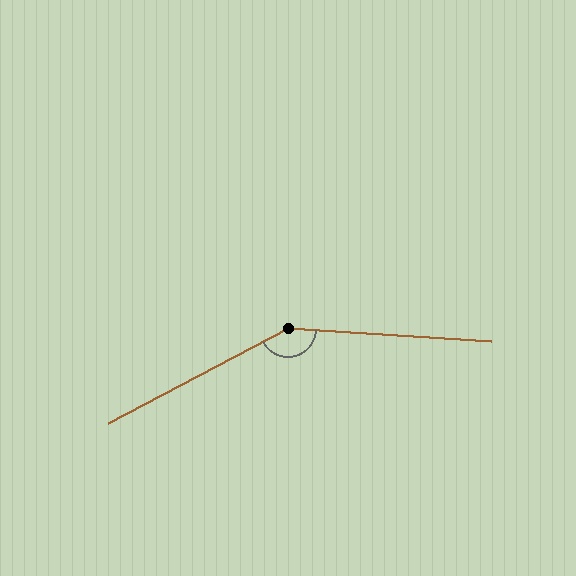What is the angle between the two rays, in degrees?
Approximately 148 degrees.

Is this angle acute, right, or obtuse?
It is obtuse.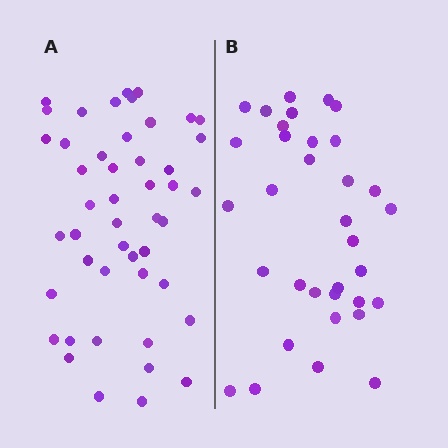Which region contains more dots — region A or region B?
Region A (the left region) has more dots.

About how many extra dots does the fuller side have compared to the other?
Region A has approximately 15 more dots than region B.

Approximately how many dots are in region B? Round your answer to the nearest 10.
About 30 dots. (The exact count is 34, which rounds to 30.)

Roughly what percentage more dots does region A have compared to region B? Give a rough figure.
About 40% more.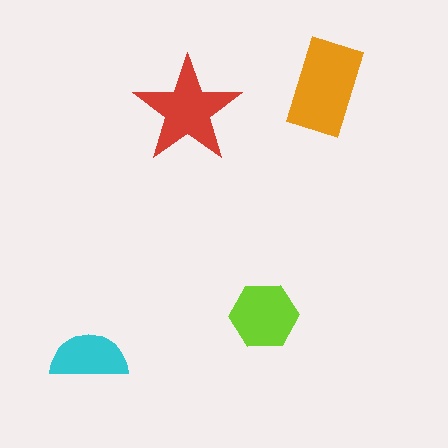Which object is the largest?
The orange rectangle.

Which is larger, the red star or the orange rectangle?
The orange rectangle.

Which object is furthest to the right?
The orange rectangle is rightmost.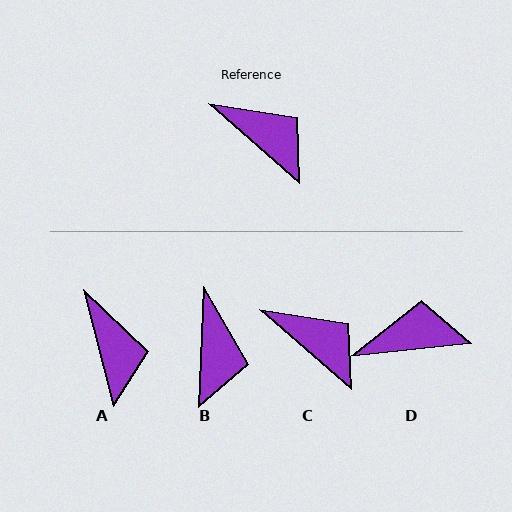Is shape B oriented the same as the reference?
No, it is off by about 51 degrees.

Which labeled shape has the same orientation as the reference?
C.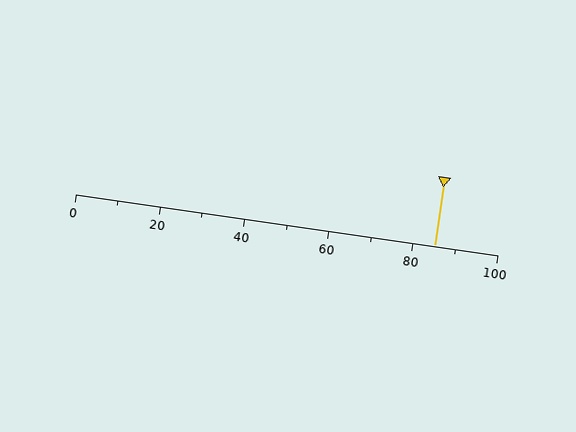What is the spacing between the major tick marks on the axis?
The major ticks are spaced 20 apart.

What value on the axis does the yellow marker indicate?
The marker indicates approximately 85.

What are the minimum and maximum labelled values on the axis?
The axis runs from 0 to 100.